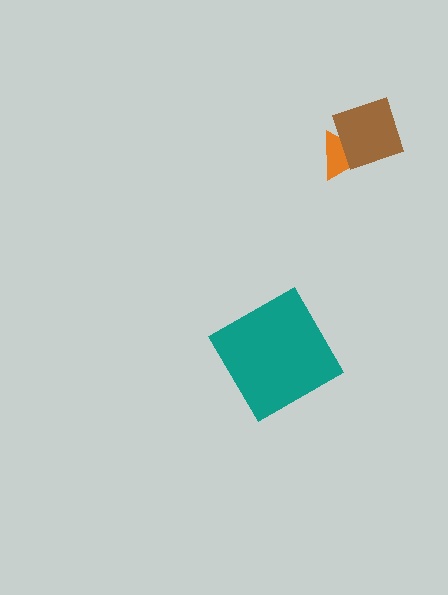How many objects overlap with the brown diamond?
1 object overlaps with the brown diamond.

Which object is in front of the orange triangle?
The brown diamond is in front of the orange triangle.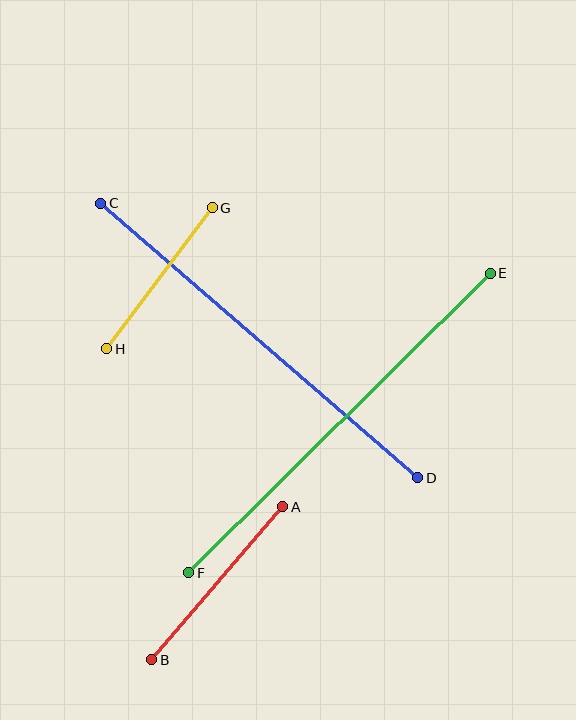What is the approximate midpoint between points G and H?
The midpoint is at approximately (159, 278) pixels.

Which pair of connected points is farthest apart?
Points E and F are farthest apart.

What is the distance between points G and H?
The distance is approximately 176 pixels.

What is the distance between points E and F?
The distance is approximately 425 pixels.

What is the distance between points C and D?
The distance is approximately 419 pixels.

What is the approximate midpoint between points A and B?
The midpoint is at approximately (217, 583) pixels.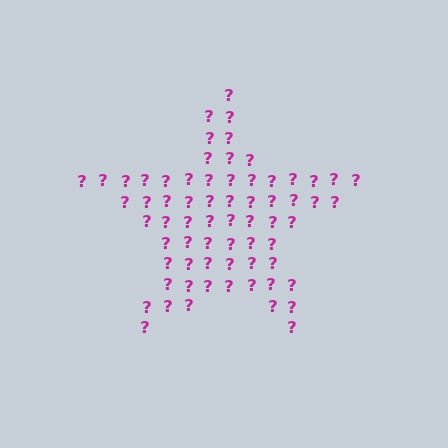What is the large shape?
The large shape is a star.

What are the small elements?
The small elements are question marks.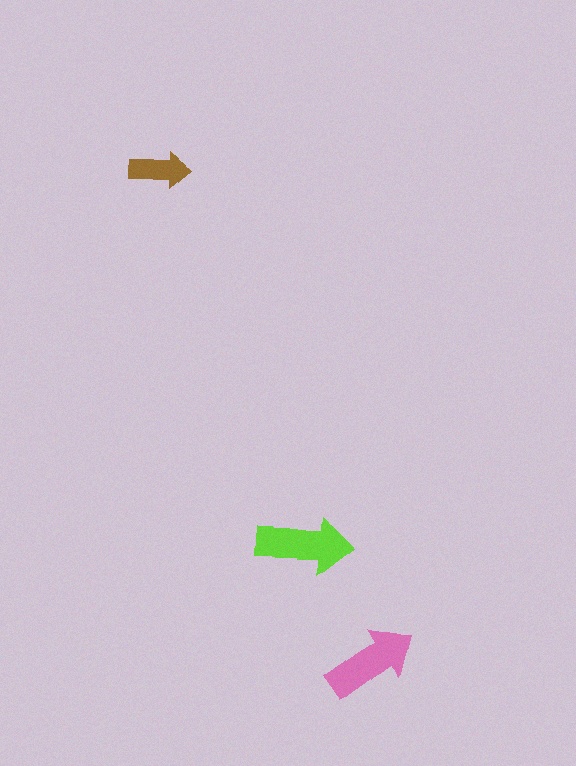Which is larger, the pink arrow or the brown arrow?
The pink one.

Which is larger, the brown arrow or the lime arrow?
The lime one.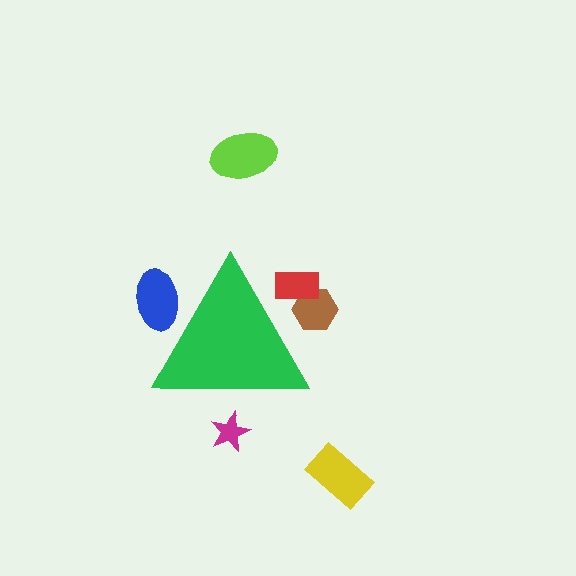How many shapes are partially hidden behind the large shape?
4 shapes are partially hidden.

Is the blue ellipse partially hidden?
Yes, the blue ellipse is partially hidden behind the green triangle.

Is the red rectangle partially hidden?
Yes, the red rectangle is partially hidden behind the green triangle.